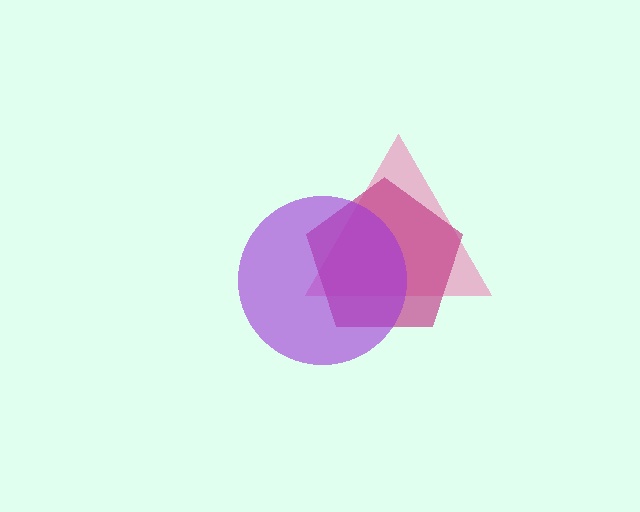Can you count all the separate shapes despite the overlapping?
Yes, there are 3 separate shapes.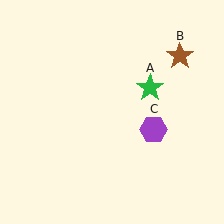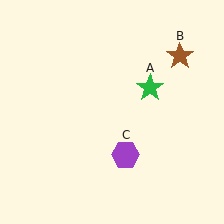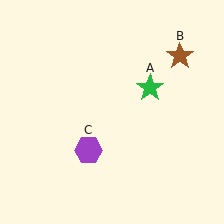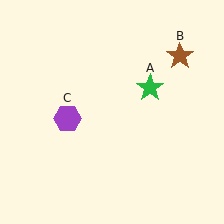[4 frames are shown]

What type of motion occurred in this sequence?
The purple hexagon (object C) rotated clockwise around the center of the scene.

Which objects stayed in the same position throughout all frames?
Green star (object A) and brown star (object B) remained stationary.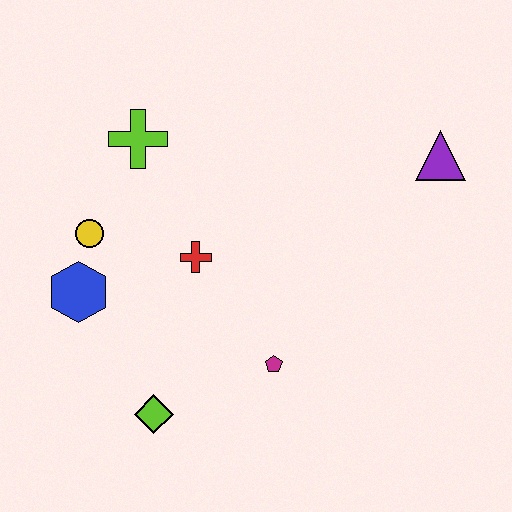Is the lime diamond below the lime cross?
Yes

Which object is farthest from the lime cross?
The purple triangle is farthest from the lime cross.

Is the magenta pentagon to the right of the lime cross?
Yes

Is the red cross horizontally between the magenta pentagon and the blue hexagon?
Yes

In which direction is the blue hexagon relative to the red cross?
The blue hexagon is to the left of the red cross.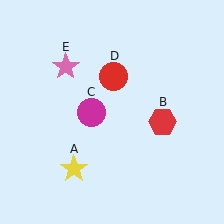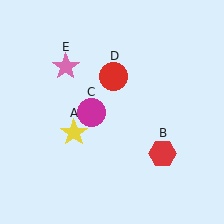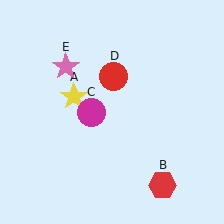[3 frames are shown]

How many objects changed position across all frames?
2 objects changed position: yellow star (object A), red hexagon (object B).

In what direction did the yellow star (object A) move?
The yellow star (object A) moved up.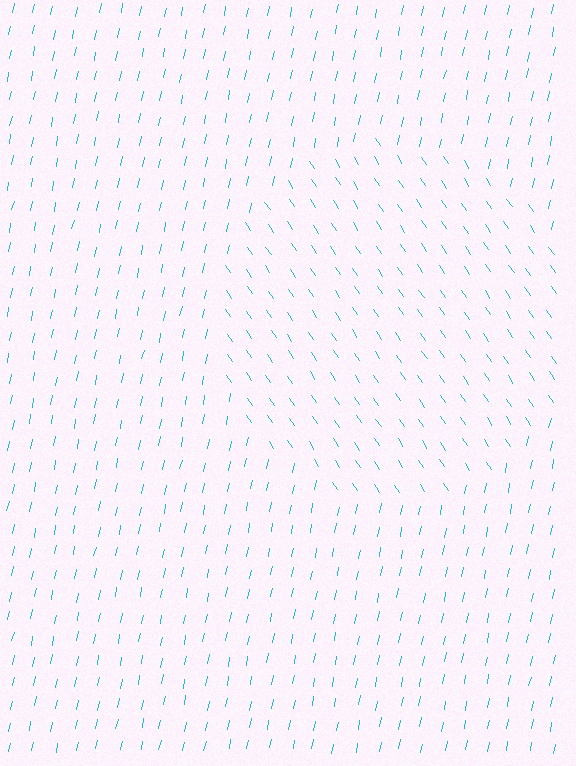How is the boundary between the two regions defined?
The boundary is defined purely by a change in line orientation (approximately 45 degrees difference). All lines are the same color and thickness.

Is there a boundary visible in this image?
Yes, there is a texture boundary formed by a change in line orientation.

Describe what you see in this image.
The image is filled with small cyan line segments. A circle region in the image has lines oriented differently from the surrounding lines, creating a visible texture boundary.